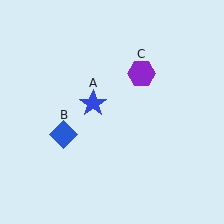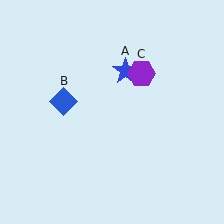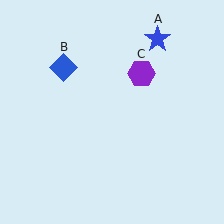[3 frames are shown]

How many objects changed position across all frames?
2 objects changed position: blue star (object A), blue diamond (object B).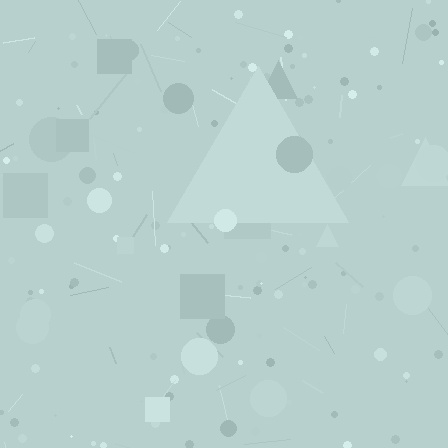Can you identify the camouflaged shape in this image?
The camouflaged shape is a triangle.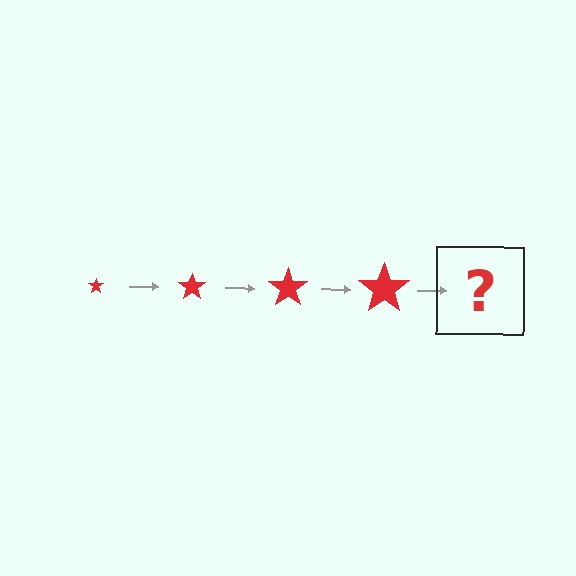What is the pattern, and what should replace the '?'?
The pattern is that the star gets progressively larger each step. The '?' should be a red star, larger than the previous one.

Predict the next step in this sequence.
The next step is a red star, larger than the previous one.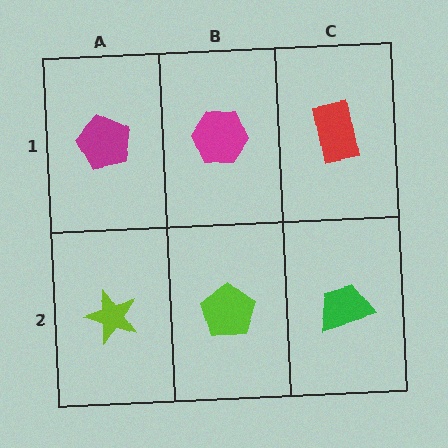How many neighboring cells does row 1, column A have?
2.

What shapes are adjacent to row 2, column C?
A red rectangle (row 1, column C), a lime pentagon (row 2, column B).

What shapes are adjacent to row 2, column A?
A magenta pentagon (row 1, column A), a lime pentagon (row 2, column B).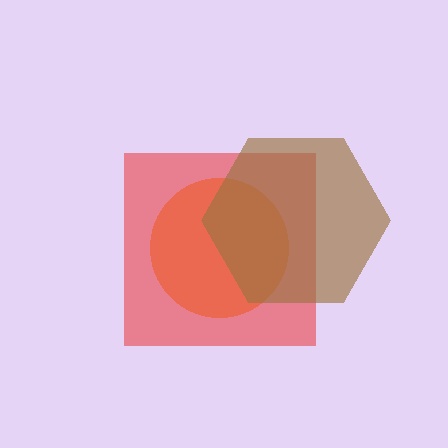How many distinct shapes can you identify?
There are 3 distinct shapes: an orange circle, a red square, a brown hexagon.